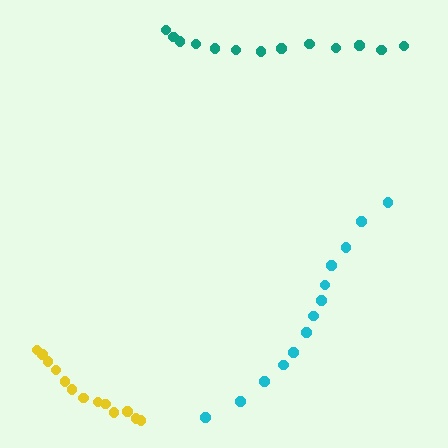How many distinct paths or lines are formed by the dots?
There are 3 distinct paths.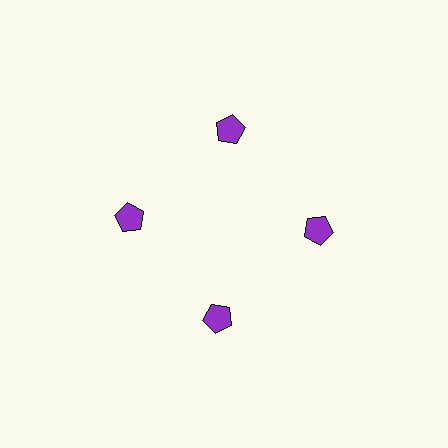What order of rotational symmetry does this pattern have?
This pattern has 4-fold rotational symmetry.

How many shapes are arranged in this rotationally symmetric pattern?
There are 4 shapes, arranged in 4 groups of 1.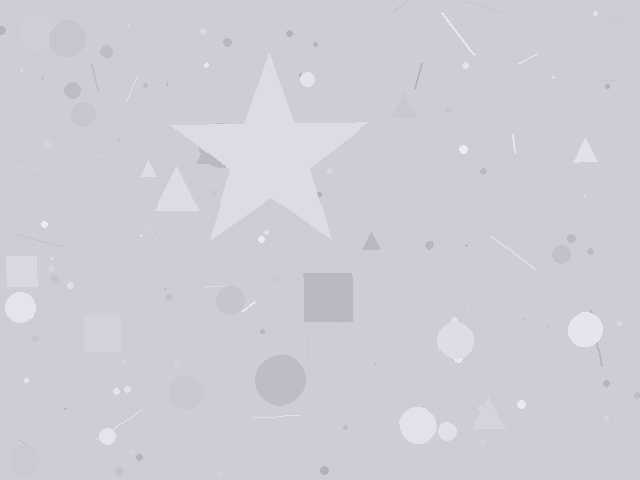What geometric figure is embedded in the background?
A star is embedded in the background.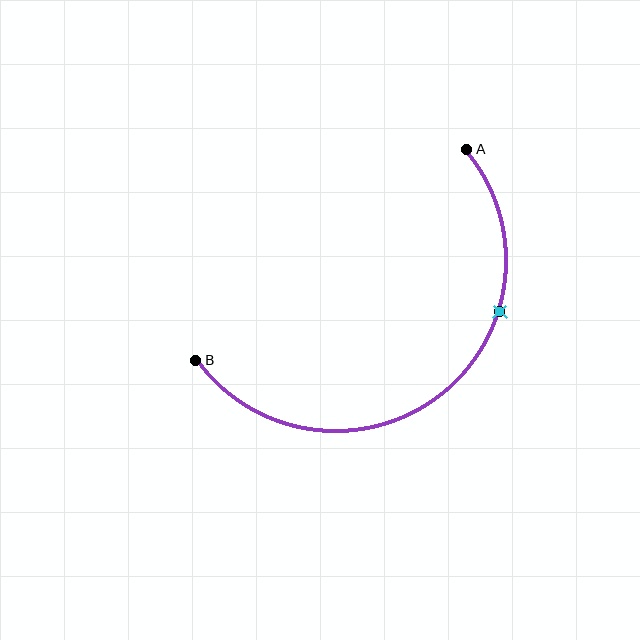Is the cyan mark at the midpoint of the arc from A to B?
No. The cyan mark lies on the arc but is closer to endpoint A. The arc midpoint would be at the point on the curve equidistant along the arc from both A and B.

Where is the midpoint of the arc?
The arc midpoint is the point on the curve farthest from the straight line joining A and B. It sits below and to the right of that line.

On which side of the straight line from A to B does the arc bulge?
The arc bulges below and to the right of the straight line connecting A and B.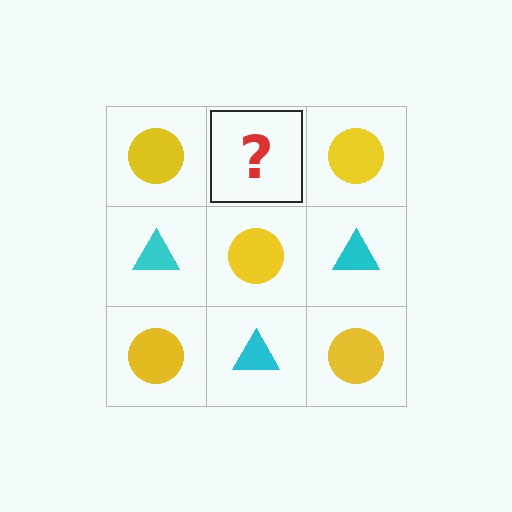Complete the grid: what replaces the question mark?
The question mark should be replaced with a cyan triangle.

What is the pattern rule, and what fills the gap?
The rule is that it alternates yellow circle and cyan triangle in a checkerboard pattern. The gap should be filled with a cyan triangle.